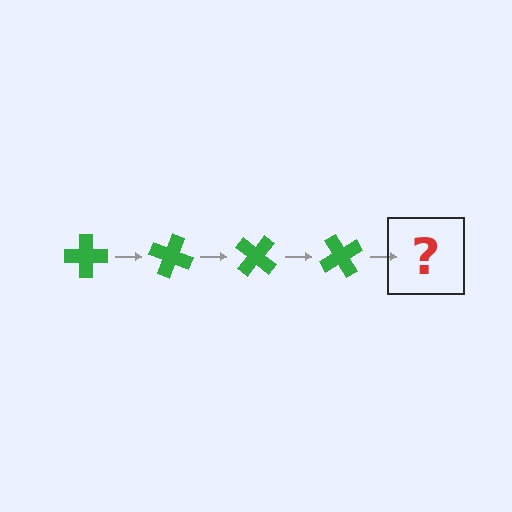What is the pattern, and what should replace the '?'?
The pattern is that the cross rotates 20 degrees each step. The '?' should be a green cross rotated 80 degrees.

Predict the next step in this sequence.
The next step is a green cross rotated 80 degrees.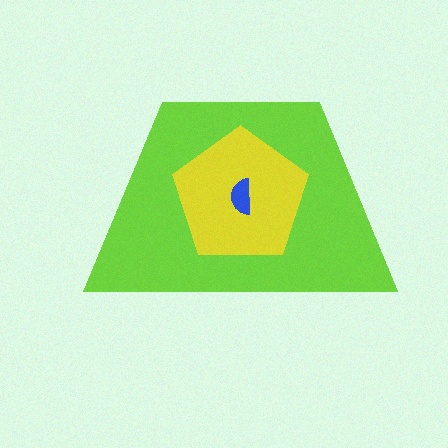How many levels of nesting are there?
3.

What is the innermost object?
The blue semicircle.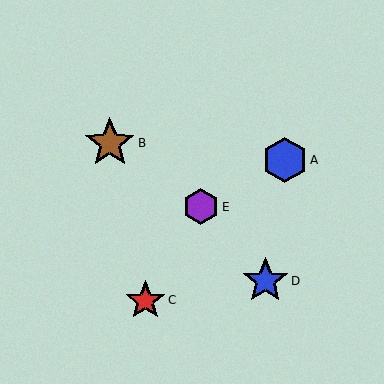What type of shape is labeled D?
Shape D is a blue star.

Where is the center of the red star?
The center of the red star is at (145, 300).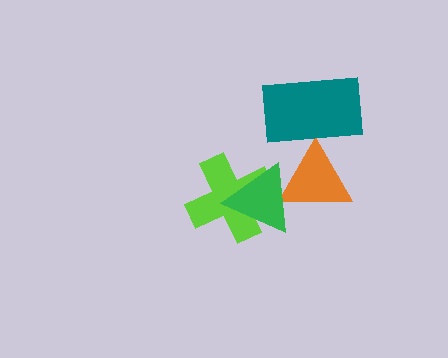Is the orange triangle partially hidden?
Yes, it is partially covered by another shape.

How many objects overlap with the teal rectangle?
1 object overlaps with the teal rectangle.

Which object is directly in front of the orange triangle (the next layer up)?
The teal rectangle is directly in front of the orange triangle.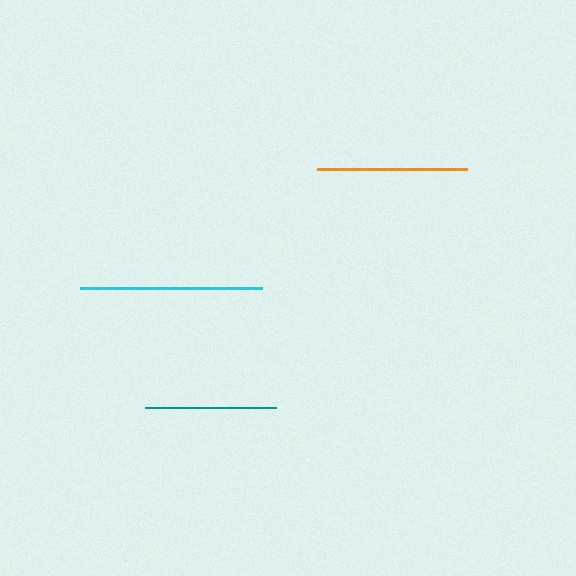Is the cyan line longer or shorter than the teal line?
The cyan line is longer than the teal line.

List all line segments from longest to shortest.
From longest to shortest: cyan, orange, teal.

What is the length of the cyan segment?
The cyan segment is approximately 182 pixels long.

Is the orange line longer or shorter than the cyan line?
The cyan line is longer than the orange line.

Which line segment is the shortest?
The teal line is the shortest at approximately 131 pixels.